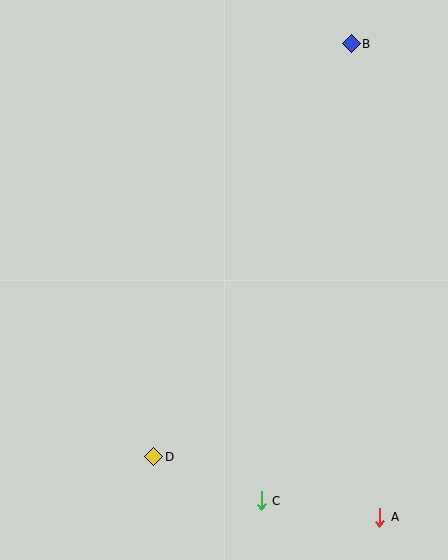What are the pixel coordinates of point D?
Point D is at (153, 457).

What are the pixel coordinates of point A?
Point A is at (380, 518).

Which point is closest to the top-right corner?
Point B is closest to the top-right corner.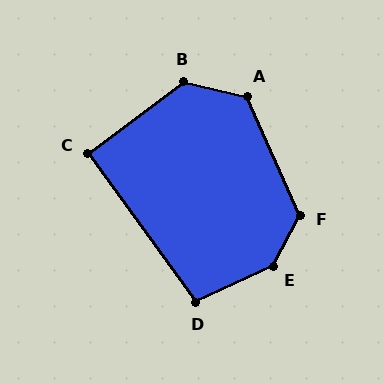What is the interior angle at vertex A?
Approximately 127 degrees (obtuse).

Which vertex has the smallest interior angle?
C, at approximately 91 degrees.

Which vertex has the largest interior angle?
E, at approximately 142 degrees.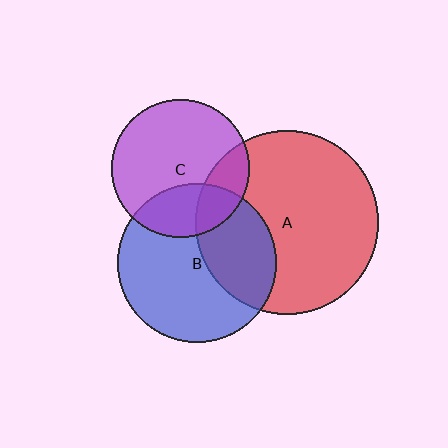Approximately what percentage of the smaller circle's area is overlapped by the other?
Approximately 20%.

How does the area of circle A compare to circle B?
Approximately 1.3 times.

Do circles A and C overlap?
Yes.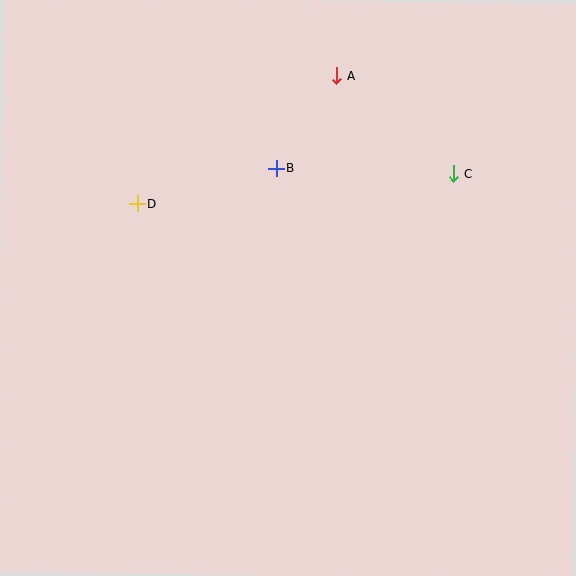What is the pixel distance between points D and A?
The distance between D and A is 237 pixels.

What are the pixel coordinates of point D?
Point D is at (138, 203).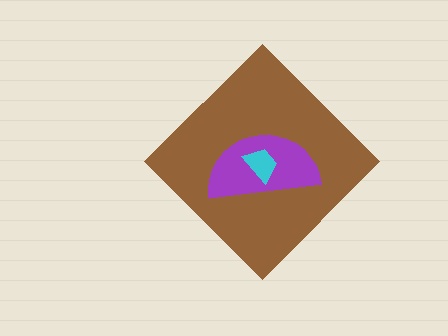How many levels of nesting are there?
3.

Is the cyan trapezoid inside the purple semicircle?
Yes.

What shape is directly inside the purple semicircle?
The cyan trapezoid.